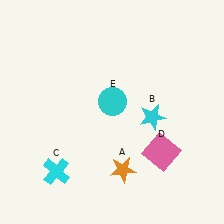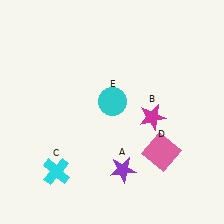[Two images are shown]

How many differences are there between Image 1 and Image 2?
There are 2 differences between the two images.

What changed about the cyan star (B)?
In Image 1, B is cyan. In Image 2, it changed to magenta.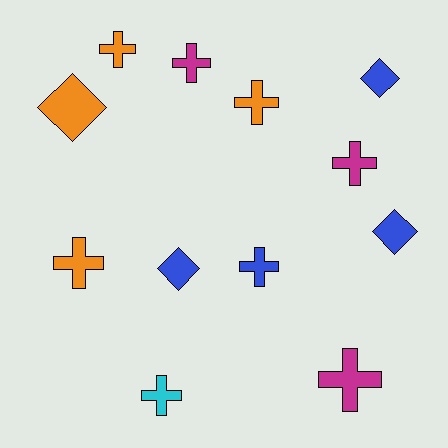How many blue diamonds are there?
There are 3 blue diamonds.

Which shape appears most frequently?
Cross, with 8 objects.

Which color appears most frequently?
Orange, with 4 objects.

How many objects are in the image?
There are 12 objects.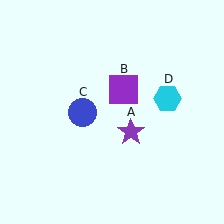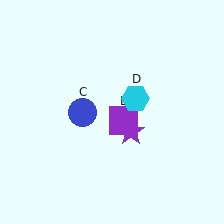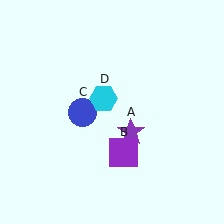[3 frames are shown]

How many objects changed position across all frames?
2 objects changed position: purple square (object B), cyan hexagon (object D).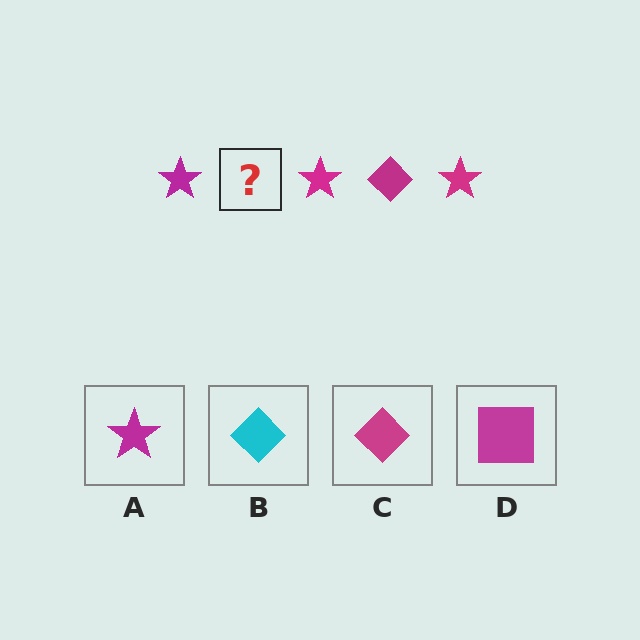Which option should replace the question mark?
Option C.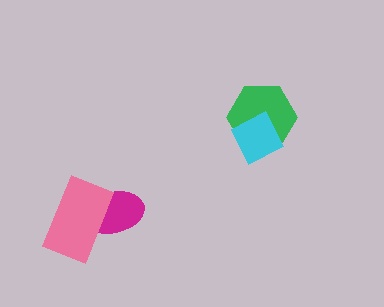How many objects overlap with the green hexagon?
1 object overlaps with the green hexagon.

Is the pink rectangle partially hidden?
No, no other shape covers it.